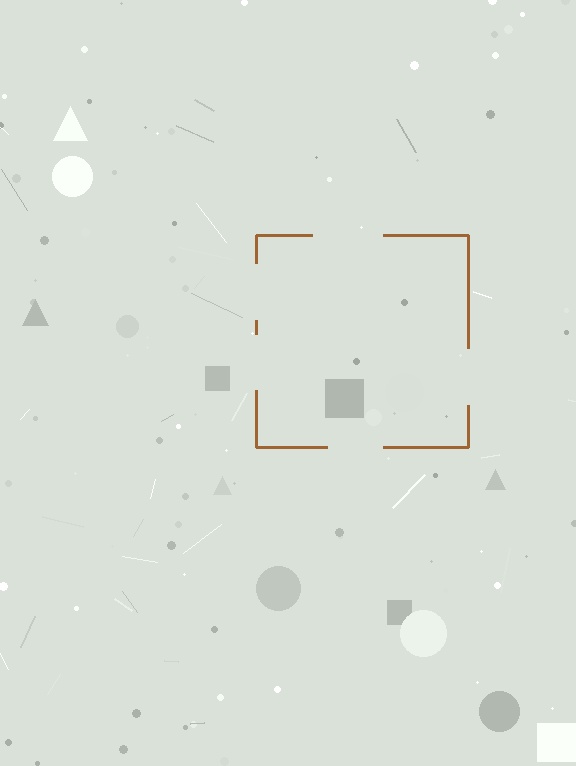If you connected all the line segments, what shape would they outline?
They would outline a square.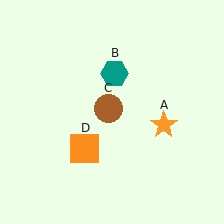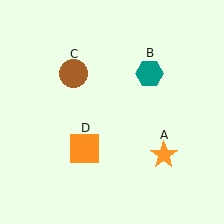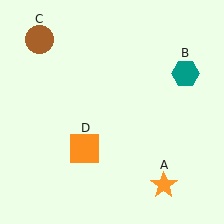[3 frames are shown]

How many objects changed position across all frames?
3 objects changed position: orange star (object A), teal hexagon (object B), brown circle (object C).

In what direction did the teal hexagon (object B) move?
The teal hexagon (object B) moved right.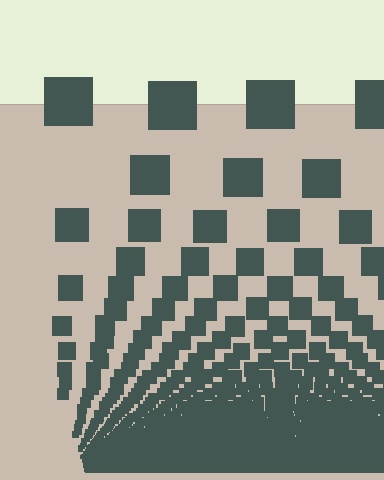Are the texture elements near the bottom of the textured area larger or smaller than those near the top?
Smaller. The gradient is inverted — elements near the bottom are smaller and denser.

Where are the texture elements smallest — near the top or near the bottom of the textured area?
Near the bottom.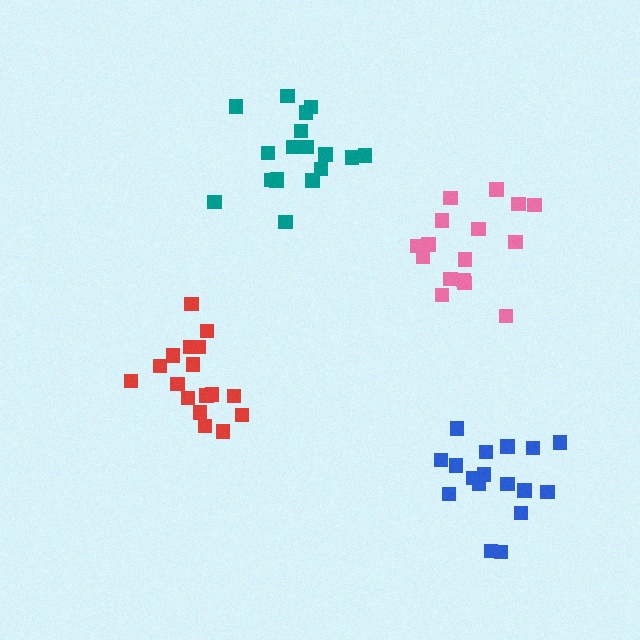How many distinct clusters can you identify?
There are 4 distinct clusters.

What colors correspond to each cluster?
The clusters are colored: pink, teal, blue, red.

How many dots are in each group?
Group 1: 16 dots, Group 2: 18 dots, Group 3: 17 dots, Group 4: 17 dots (68 total).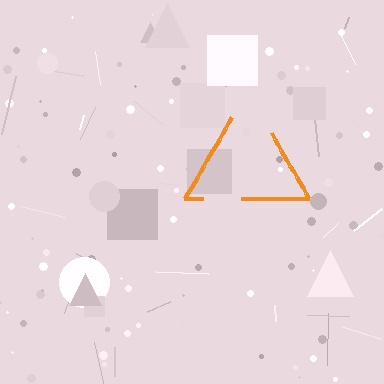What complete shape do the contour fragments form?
The contour fragments form a triangle.